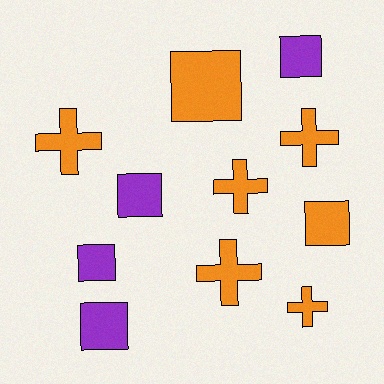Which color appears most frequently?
Orange, with 7 objects.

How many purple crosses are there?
There are no purple crosses.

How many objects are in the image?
There are 11 objects.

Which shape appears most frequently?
Square, with 6 objects.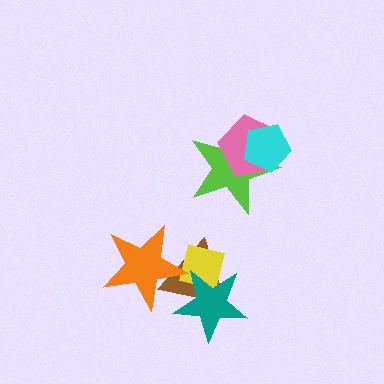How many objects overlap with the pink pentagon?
2 objects overlap with the pink pentagon.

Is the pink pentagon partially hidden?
Yes, it is partially covered by another shape.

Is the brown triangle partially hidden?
Yes, it is partially covered by another shape.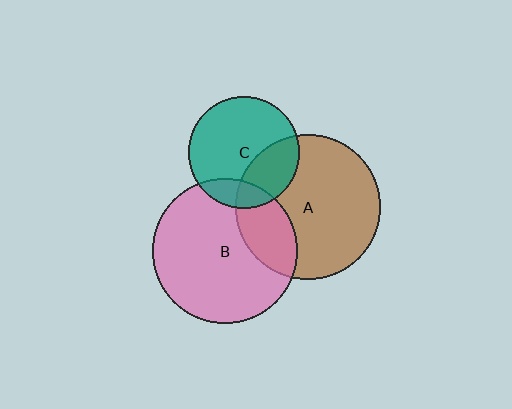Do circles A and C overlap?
Yes.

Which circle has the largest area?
Circle A (brown).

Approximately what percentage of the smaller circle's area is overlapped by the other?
Approximately 30%.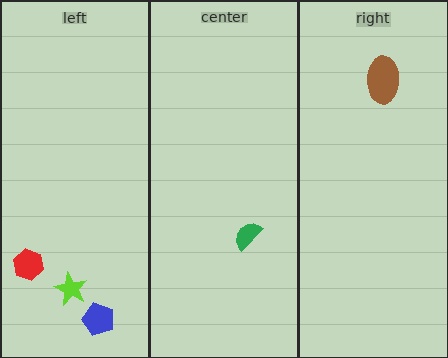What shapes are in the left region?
The red hexagon, the blue pentagon, the lime star.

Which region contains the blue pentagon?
The left region.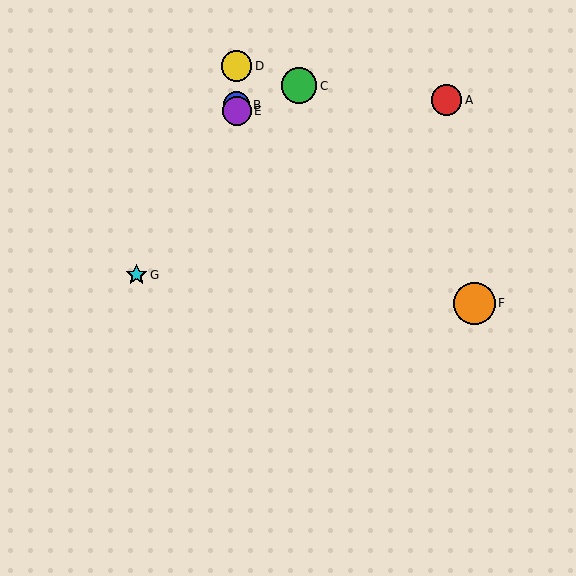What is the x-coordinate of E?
Object E is at x≈237.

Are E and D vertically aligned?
Yes, both are at x≈237.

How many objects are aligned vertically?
3 objects (B, D, E) are aligned vertically.